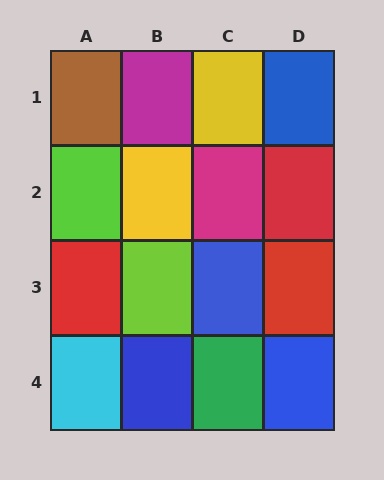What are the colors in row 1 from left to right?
Brown, magenta, yellow, blue.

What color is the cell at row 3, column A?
Red.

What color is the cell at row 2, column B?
Yellow.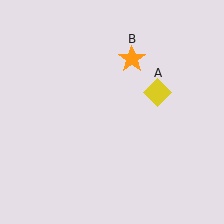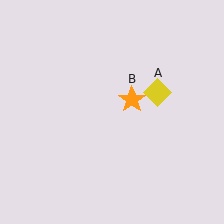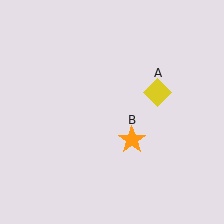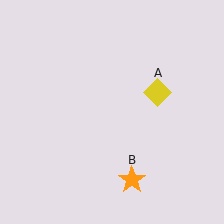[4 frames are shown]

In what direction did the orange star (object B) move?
The orange star (object B) moved down.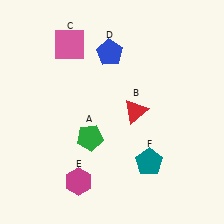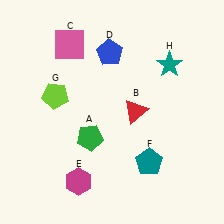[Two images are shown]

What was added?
A lime pentagon (G), a teal star (H) were added in Image 2.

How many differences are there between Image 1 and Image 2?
There are 2 differences between the two images.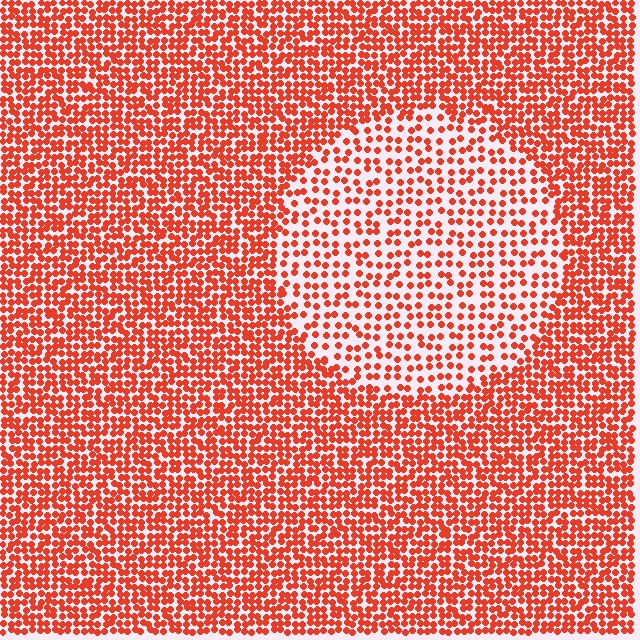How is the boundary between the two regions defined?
The boundary is defined by a change in element density (approximately 2.0x ratio). All elements are the same color, size, and shape.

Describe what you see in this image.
The image contains small red elements arranged at two different densities. A circle-shaped region is visible where the elements are less densely packed than the surrounding area.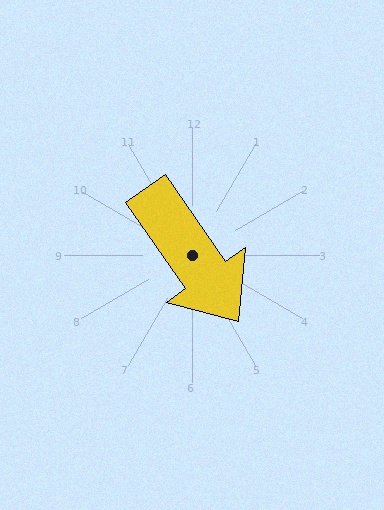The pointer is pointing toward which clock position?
Roughly 5 o'clock.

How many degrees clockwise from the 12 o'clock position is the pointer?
Approximately 145 degrees.